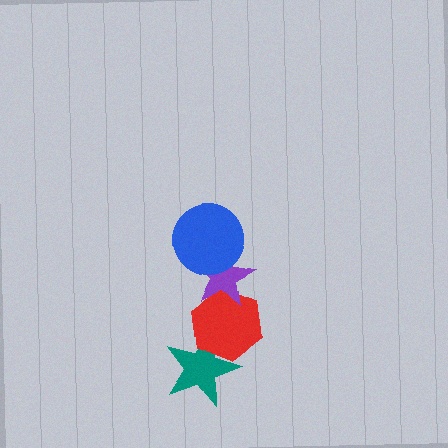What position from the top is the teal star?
The teal star is 4th from the top.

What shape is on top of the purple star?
The blue circle is on top of the purple star.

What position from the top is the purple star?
The purple star is 2nd from the top.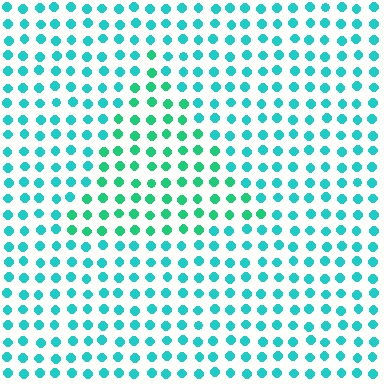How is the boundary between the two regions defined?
The boundary is defined purely by a slight shift in hue (about 27 degrees). Spacing, size, and orientation are identical on both sides.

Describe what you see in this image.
The image is filled with small cyan elements in a uniform arrangement. A triangle-shaped region is visible where the elements are tinted to a slightly different hue, forming a subtle color boundary.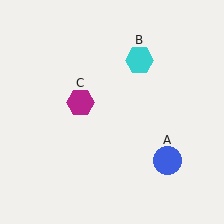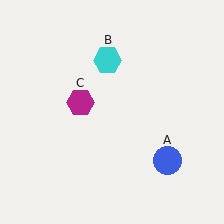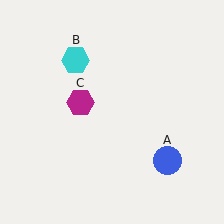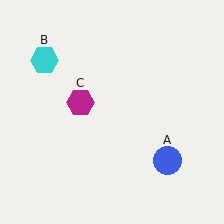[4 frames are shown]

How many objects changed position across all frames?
1 object changed position: cyan hexagon (object B).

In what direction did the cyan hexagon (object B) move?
The cyan hexagon (object B) moved left.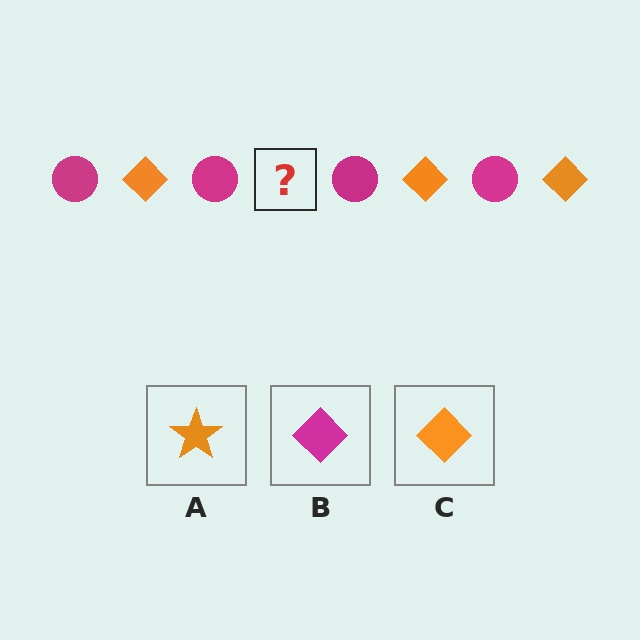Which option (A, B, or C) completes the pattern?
C.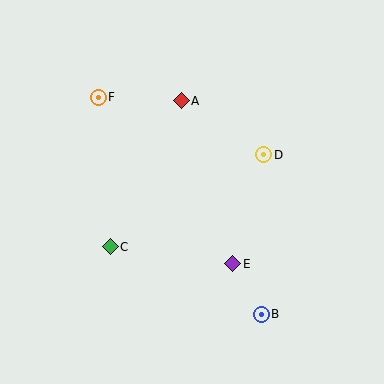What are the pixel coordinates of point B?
Point B is at (261, 314).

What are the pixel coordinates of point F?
Point F is at (98, 97).